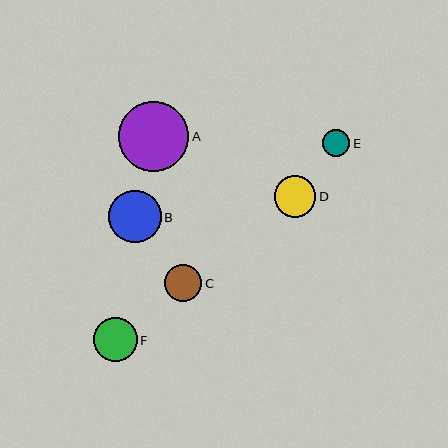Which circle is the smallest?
Circle E is the smallest with a size of approximately 27 pixels.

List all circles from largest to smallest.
From largest to smallest: A, B, F, D, C, E.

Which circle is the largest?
Circle A is the largest with a size of approximately 70 pixels.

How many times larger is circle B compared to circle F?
Circle B is approximately 1.2 times the size of circle F.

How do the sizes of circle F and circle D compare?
Circle F and circle D are approximately the same size.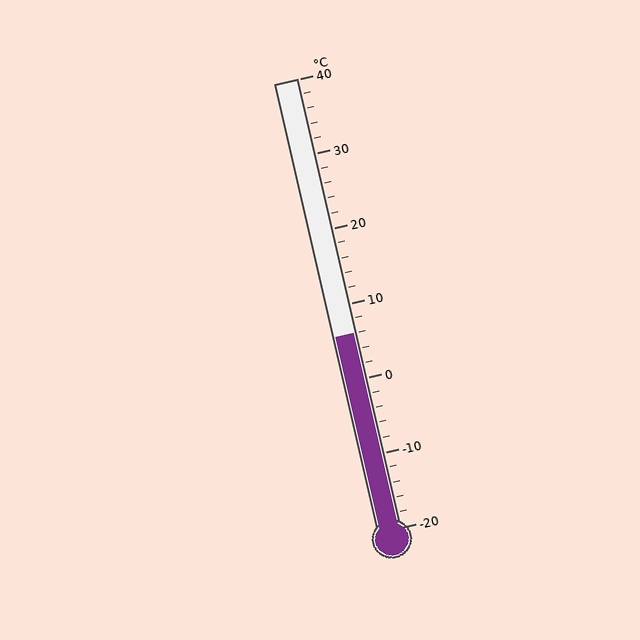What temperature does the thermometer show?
The thermometer shows approximately 6°C.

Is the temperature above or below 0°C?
The temperature is above 0°C.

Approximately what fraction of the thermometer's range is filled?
The thermometer is filled to approximately 45% of its range.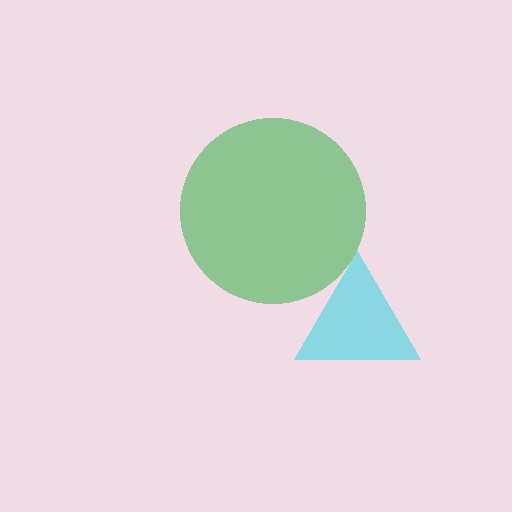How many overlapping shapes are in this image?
There are 2 overlapping shapes in the image.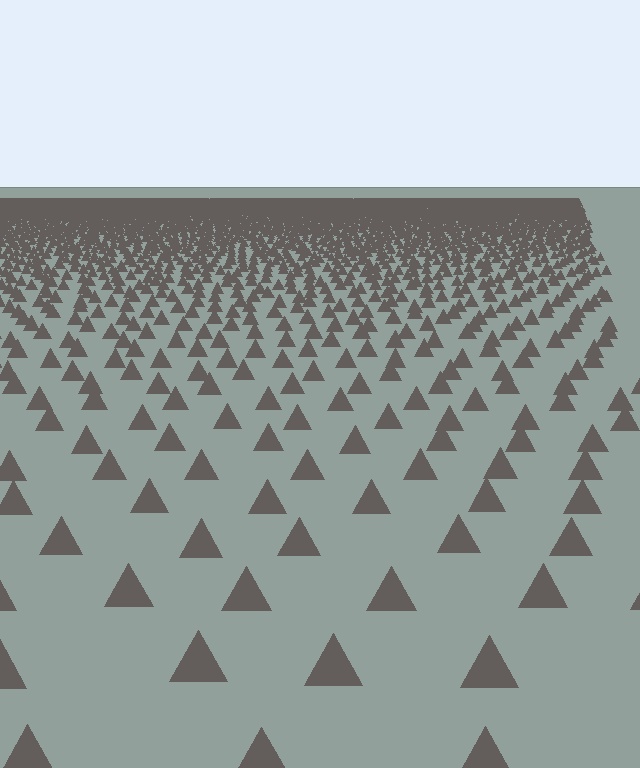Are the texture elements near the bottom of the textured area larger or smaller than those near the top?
Larger. Near the bottom, elements are closer to the viewer and appear at a bigger on-screen size.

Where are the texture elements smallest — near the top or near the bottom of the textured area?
Near the top.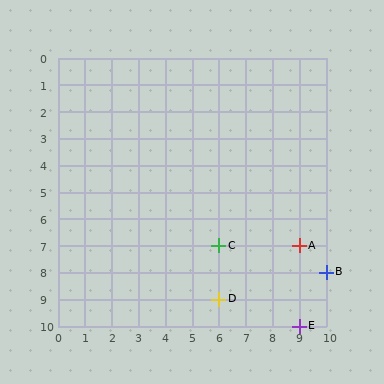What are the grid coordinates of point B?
Point B is at grid coordinates (10, 8).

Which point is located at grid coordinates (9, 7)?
Point A is at (9, 7).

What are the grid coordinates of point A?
Point A is at grid coordinates (9, 7).